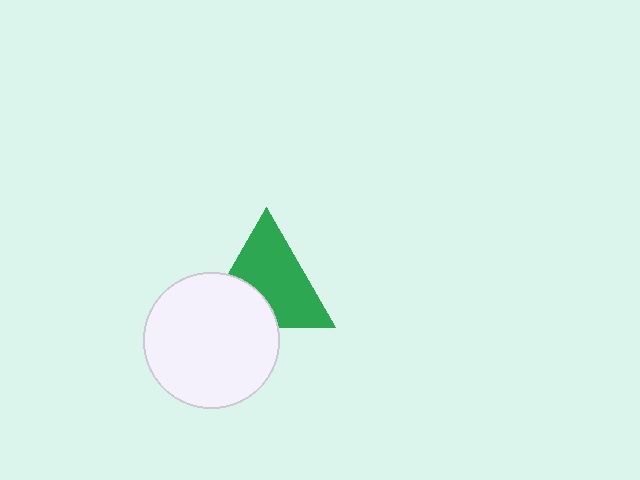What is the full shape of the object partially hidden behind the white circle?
The partially hidden object is a green triangle.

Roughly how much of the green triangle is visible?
Most of it is visible (roughly 68%).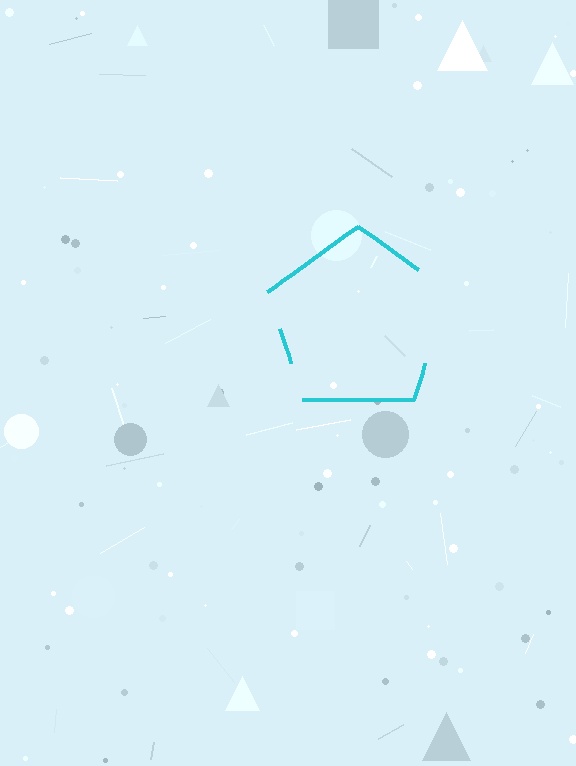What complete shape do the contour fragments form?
The contour fragments form a pentagon.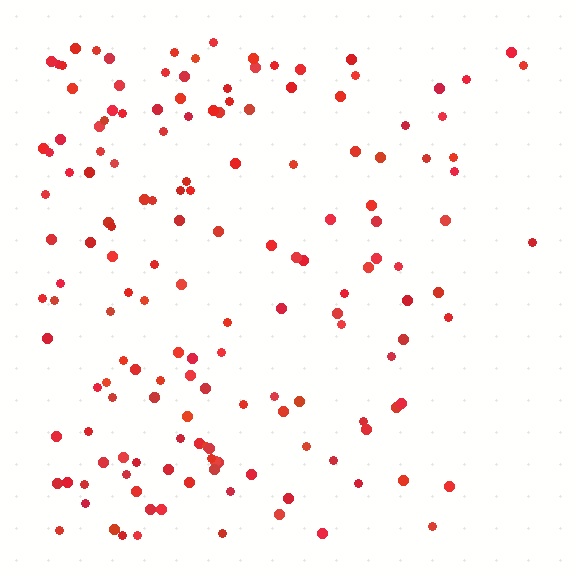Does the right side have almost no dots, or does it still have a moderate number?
Still a moderate number, just noticeably fewer than the left.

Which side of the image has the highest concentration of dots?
The left.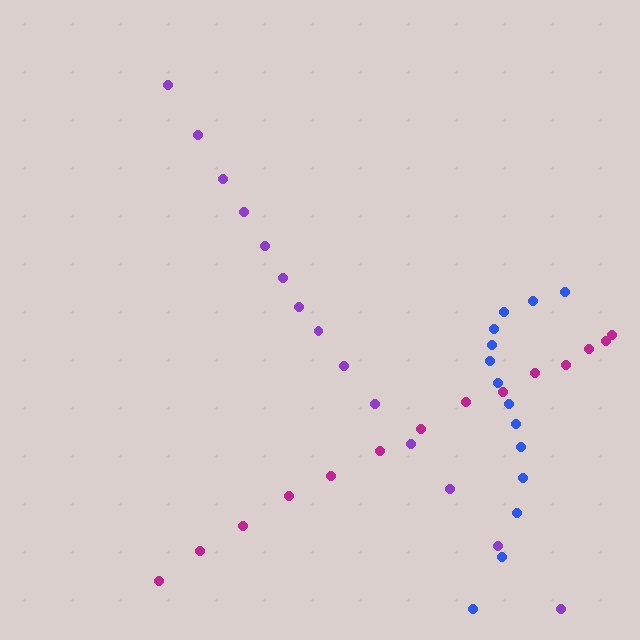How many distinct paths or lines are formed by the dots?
There are 3 distinct paths.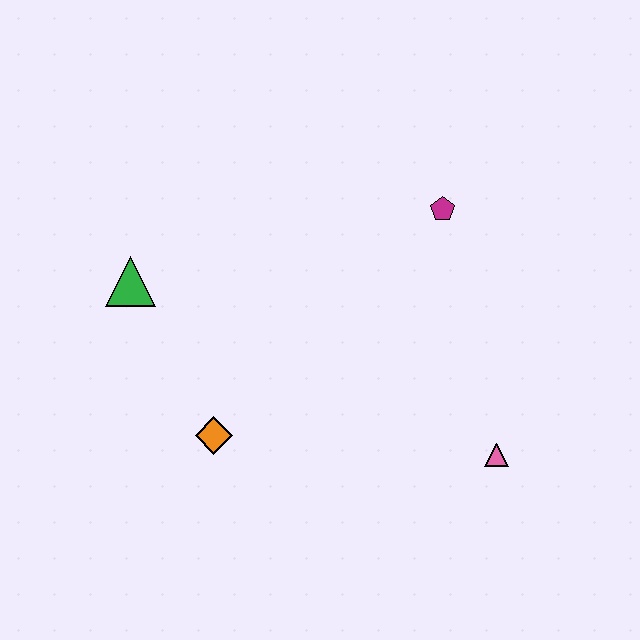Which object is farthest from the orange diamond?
The magenta pentagon is farthest from the orange diamond.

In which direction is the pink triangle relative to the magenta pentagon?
The pink triangle is below the magenta pentagon.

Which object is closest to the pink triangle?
The magenta pentagon is closest to the pink triangle.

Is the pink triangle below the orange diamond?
Yes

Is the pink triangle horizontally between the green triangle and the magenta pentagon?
No